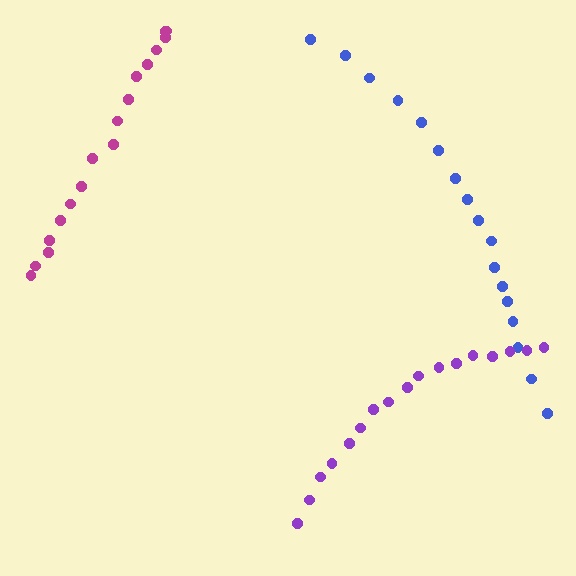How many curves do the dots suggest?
There are 3 distinct paths.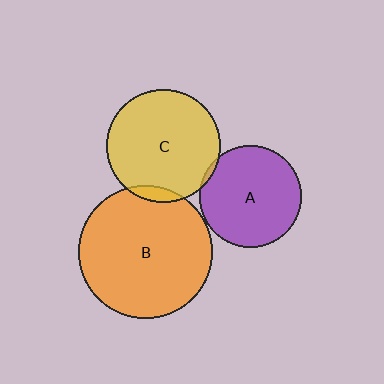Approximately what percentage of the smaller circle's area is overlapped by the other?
Approximately 5%.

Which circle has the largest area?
Circle B (orange).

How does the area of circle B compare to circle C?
Approximately 1.4 times.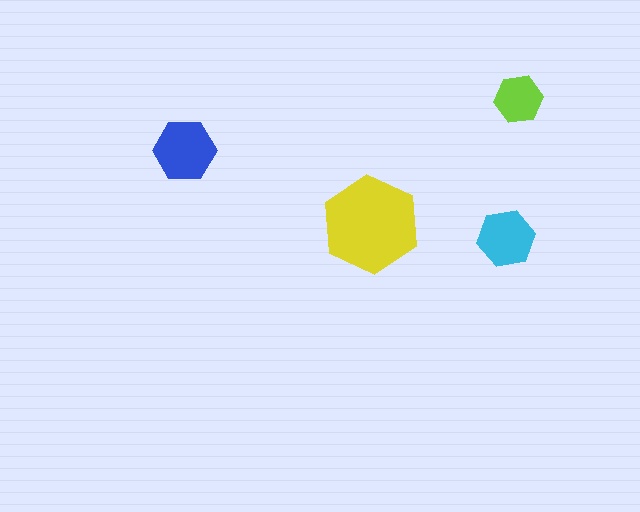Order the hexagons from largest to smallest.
the yellow one, the blue one, the cyan one, the lime one.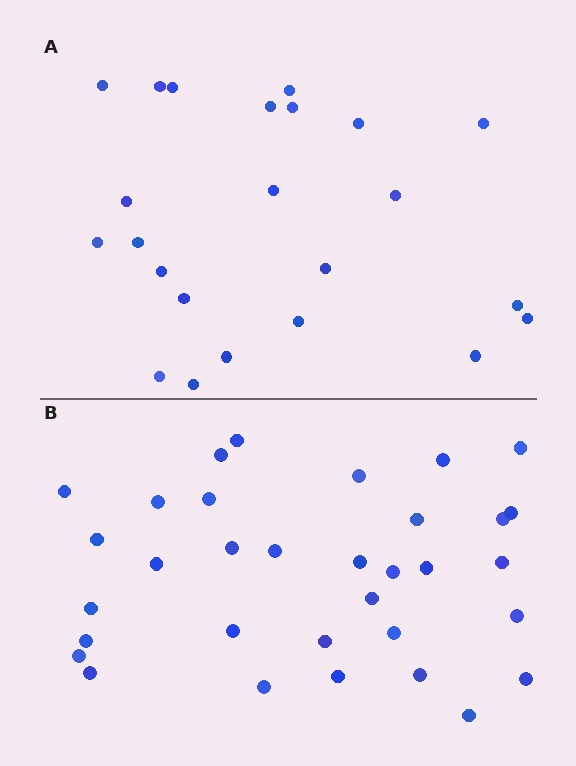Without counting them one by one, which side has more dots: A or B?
Region B (the bottom region) has more dots.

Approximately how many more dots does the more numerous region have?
Region B has roughly 10 or so more dots than region A.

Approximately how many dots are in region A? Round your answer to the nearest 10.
About 20 dots. (The exact count is 23, which rounds to 20.)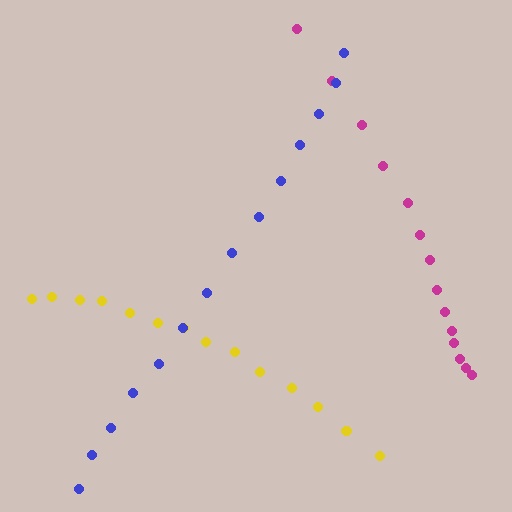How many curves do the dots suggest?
There are 3 distinct paths.